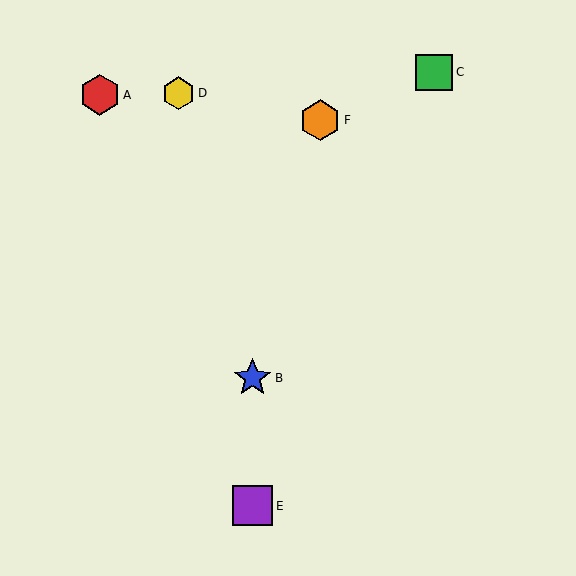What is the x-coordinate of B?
Object B is at x≈253.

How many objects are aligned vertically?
2 objects (B, E) are aligned vertically.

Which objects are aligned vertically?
Objects B, E are aligned vertically.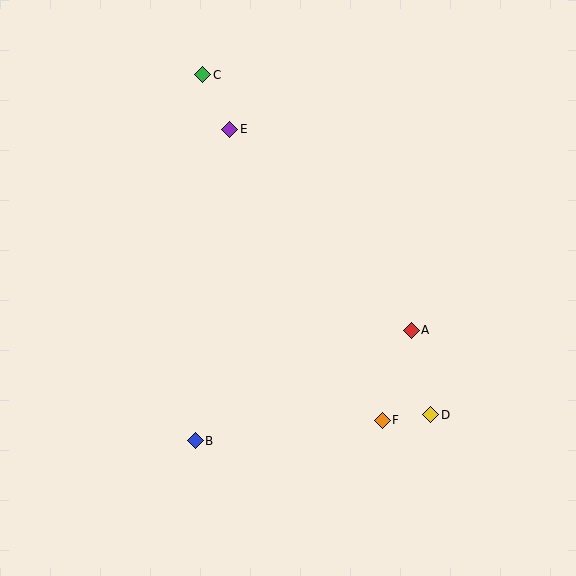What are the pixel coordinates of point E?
Point E is at (230, 129).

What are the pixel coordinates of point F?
Point F is at (382, 420).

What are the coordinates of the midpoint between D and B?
The midpoint between D and B is at (313, 428).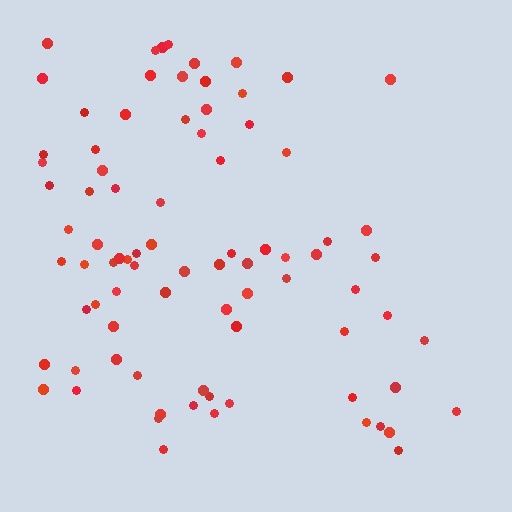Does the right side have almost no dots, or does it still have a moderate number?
Still a moderate number, just noticeably fewer than the left.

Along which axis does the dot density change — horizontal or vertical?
Horizontal.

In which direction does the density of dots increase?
From right to left, with the left side densest.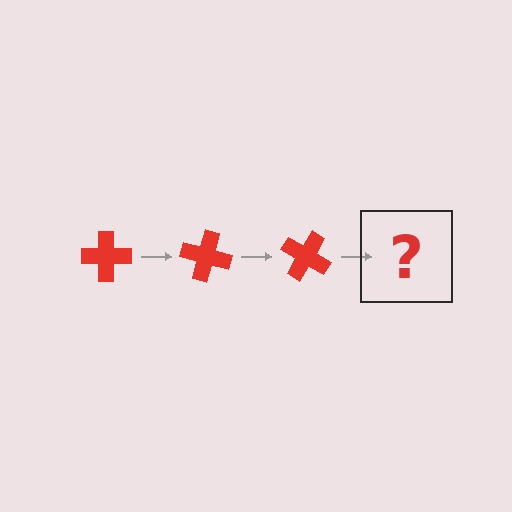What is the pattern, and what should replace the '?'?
The pattern is that the cross rotates 15 degrees each step. The '?' should be a red cross rotated 45 degrees.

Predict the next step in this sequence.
The next step is a red cross rotated 45 degrees.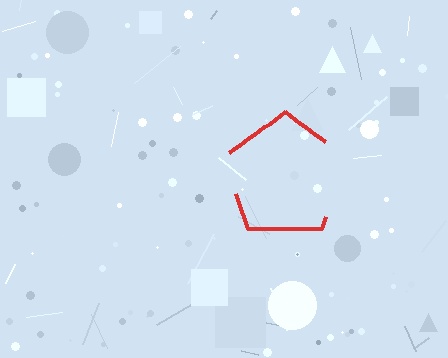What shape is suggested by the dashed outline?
The dashed outline suggests a pentagon.